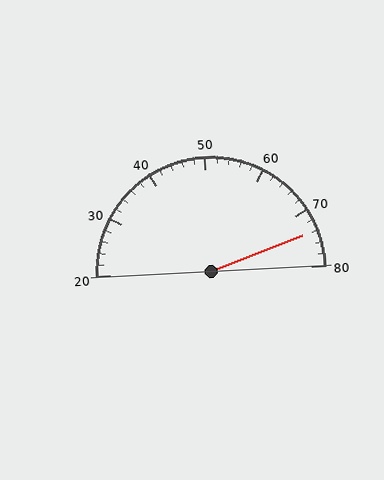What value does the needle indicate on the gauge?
The needle indicates approximately 74.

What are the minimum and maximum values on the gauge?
The gauge ranges from 20 to 80.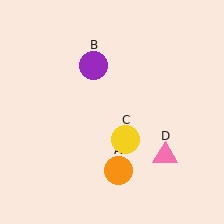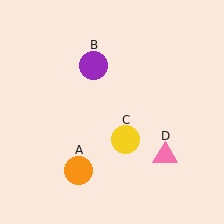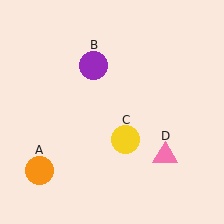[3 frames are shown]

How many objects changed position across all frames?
1 object changed position: orange circle (object A).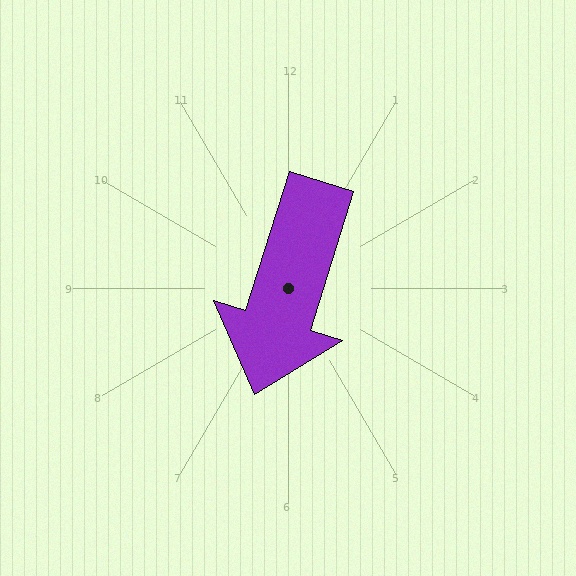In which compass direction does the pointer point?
South.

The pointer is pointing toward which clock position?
Roughly 7 o'clock.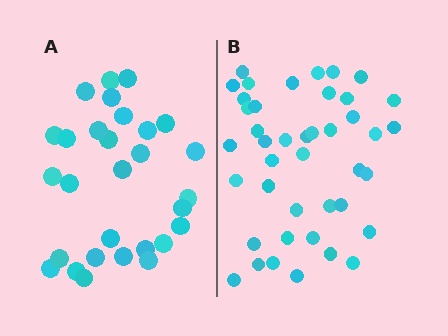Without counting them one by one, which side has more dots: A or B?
Region B (the right region) has more dots.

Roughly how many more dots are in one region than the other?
Region B has approximately 15 more dots than region A.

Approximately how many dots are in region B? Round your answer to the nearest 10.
About 40 dots. (The exact count is 42, which rounds to 40.)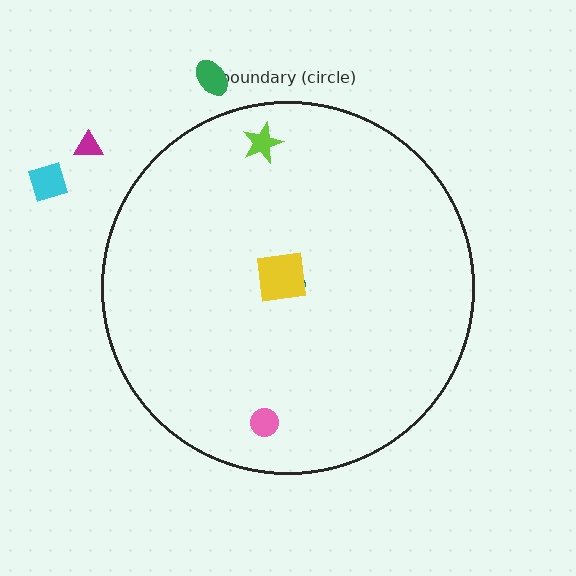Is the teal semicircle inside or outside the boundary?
Inside.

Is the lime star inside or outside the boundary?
Inside.